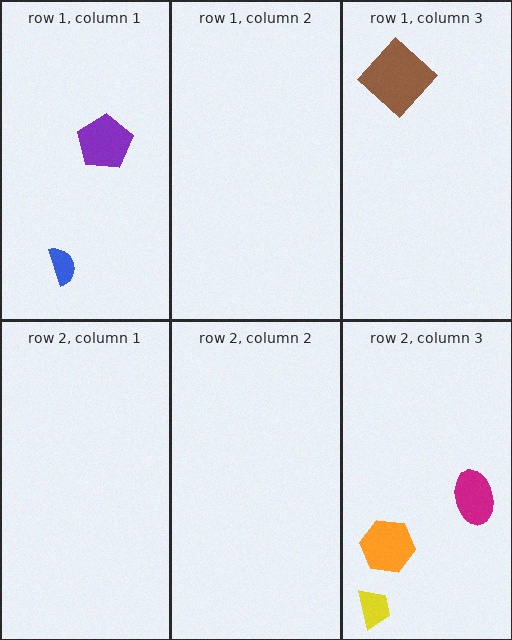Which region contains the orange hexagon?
The row 2, column 3 region.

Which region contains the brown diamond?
The row 1, column 3 region.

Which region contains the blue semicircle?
The row 1, column 1 region.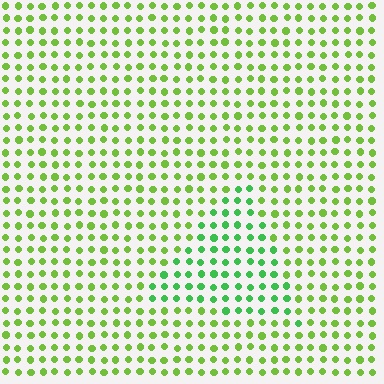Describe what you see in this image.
The image is filled with small lime elements in a uniform arrangement. A triangle-shaped region is visible where the elements are tinted to a slightly different hue, forming a subtle color boundary.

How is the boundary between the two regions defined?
The boundary is defined purely by a slight shift in hue (about 33 degrees). Spacing, size, and orientation are identical on both sides.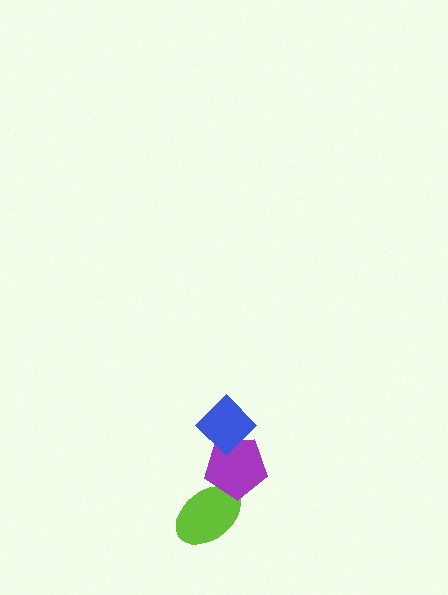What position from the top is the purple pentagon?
The purple pentagon is 2nd from the top.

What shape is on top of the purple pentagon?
The blue diamond is on top of the purple pentagon.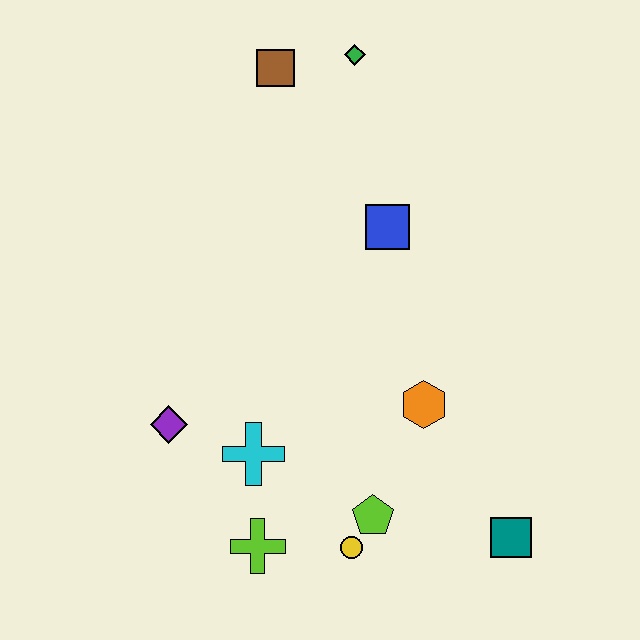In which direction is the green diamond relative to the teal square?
The green diamond is above the teal square.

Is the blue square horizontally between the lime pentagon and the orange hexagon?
Yes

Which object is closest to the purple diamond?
The cyan cross is closest to the purple diamond.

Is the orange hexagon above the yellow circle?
Yes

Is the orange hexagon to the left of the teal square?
Yes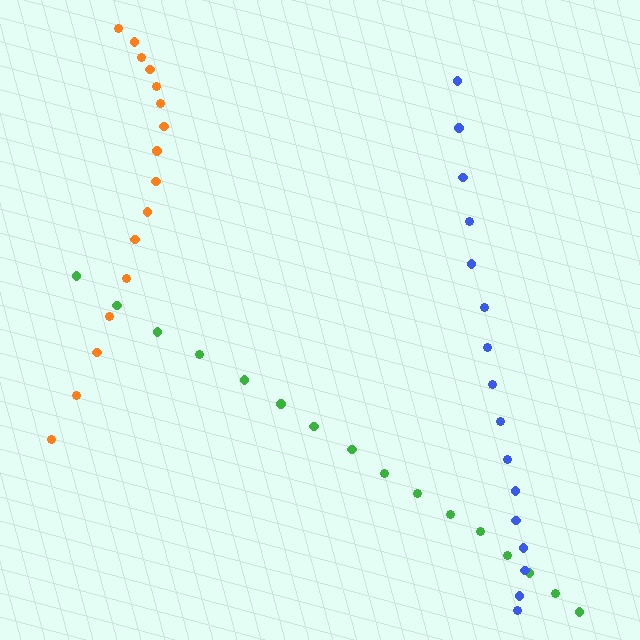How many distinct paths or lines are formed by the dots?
There are 3 distinct paths.